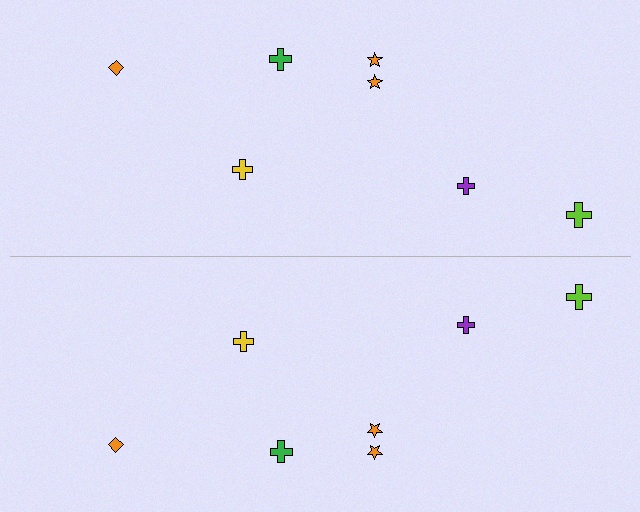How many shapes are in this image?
There are 14 shapes in this image.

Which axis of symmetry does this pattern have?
The pattern has a horizontal axis of symmetry running through the center of the image.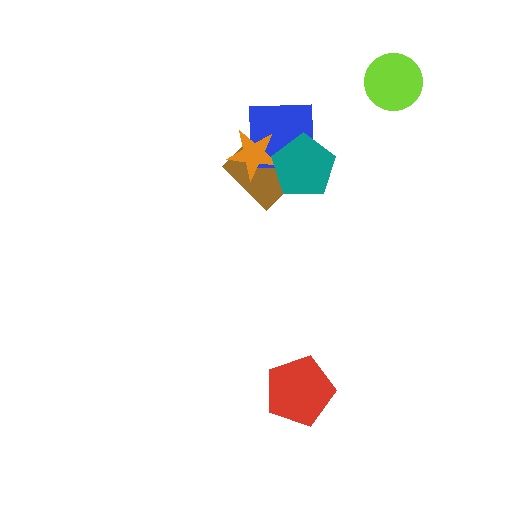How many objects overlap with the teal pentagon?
3 objects overlap with the teal pentagon.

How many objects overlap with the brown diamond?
3 objects overlap with the brown diamond.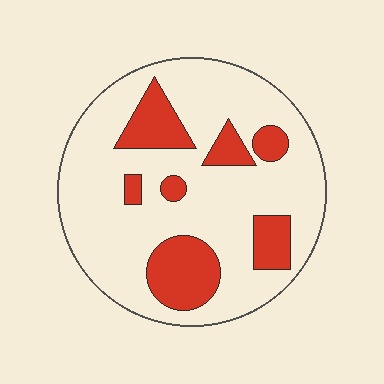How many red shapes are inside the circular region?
7.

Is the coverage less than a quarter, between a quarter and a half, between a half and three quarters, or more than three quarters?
Less than a quarter.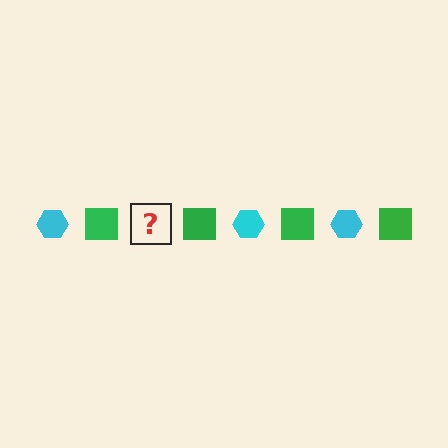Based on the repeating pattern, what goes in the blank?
The blank should be a cyan hexagon.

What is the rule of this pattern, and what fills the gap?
The rule is that the pattern alternates between cyan hexagon and green square. The gap should be filled with a cyan hexagon.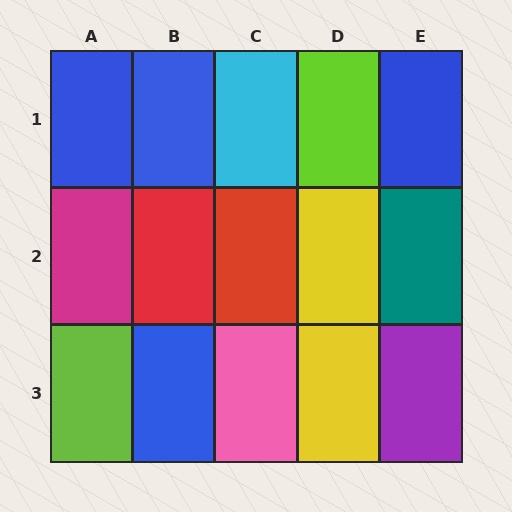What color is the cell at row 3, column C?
Pink.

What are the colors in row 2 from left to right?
Magenta, red, red, yellow, teal.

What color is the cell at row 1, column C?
Cyan.